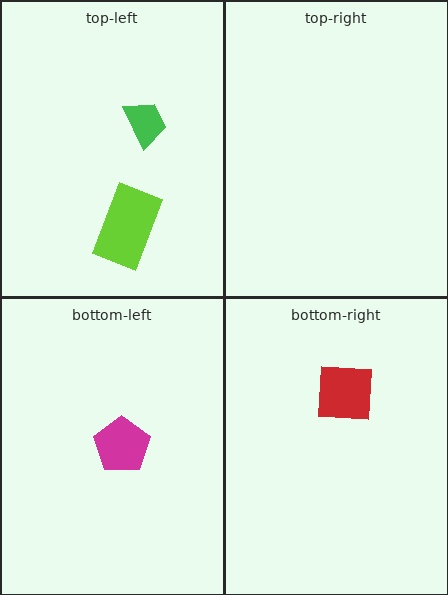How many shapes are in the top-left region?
2.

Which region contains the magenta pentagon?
The bottom-left region.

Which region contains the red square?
The bottom-right region.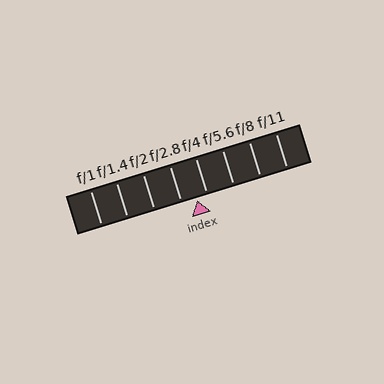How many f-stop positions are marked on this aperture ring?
There are 8 f-stop positions marked.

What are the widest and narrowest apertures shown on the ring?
The widest aperture shown is f/1 and the narrowest is f/11.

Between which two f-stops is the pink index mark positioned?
The index mark is between f/2.8 and f/4.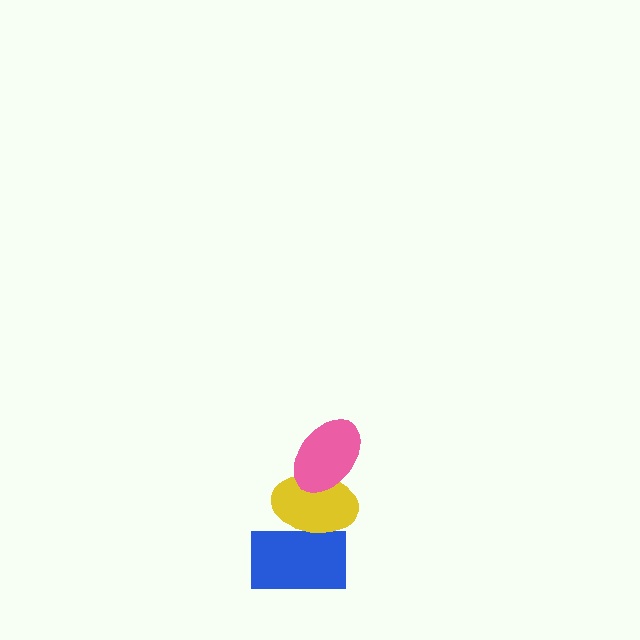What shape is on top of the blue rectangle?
The yellow ellipse is on top of the blue rectangle.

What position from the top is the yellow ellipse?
The yellow ellipse is 2nd from the top.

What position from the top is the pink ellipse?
The pink ellipse is 1st from the top.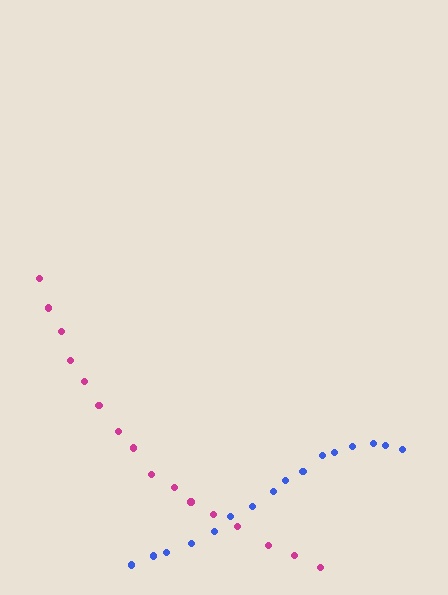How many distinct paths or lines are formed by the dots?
There are 2 distinct paths.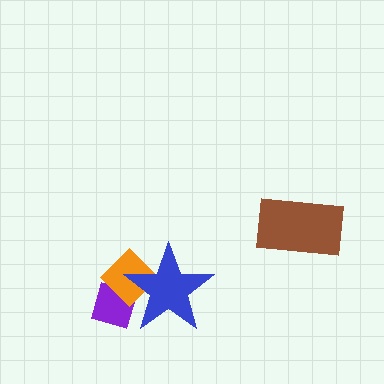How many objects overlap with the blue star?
2 objects overlap with the blue star.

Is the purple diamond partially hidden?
Yes, it is partially covered by another shape.